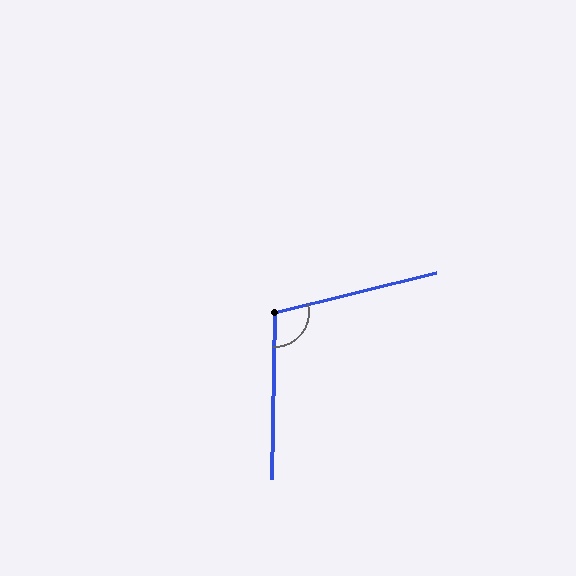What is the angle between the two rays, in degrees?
Approximately 105 degrees.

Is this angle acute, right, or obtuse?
It is obtuse.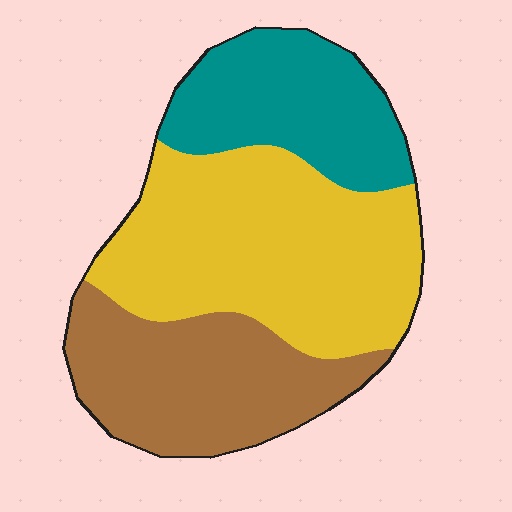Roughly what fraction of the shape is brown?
Brown covers 30% of the shape.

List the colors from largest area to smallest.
From largest to smallest: yellow, brown, teal.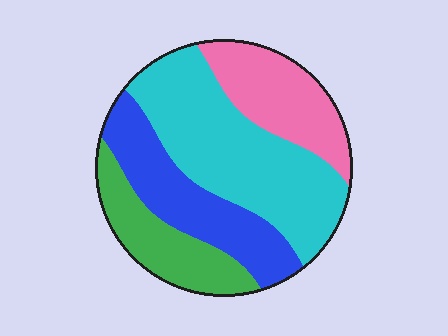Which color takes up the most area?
Cyan, at roughly 40%.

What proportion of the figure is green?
Green covers about 15% of the figure.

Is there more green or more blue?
Blue.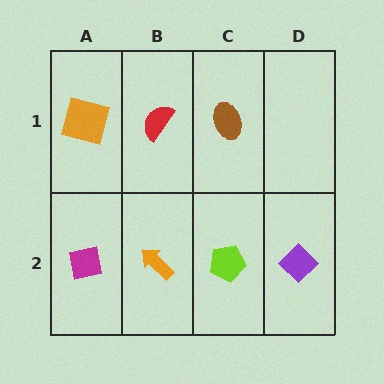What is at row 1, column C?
A brown ellipse.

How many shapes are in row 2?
4 shapes.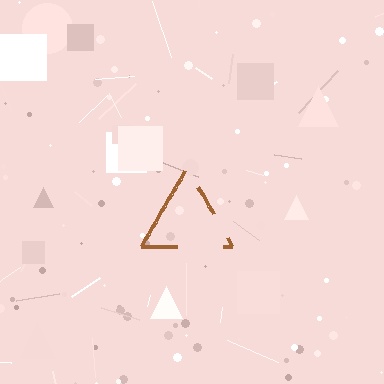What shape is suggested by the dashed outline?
The dashed outline suggests a triangle.